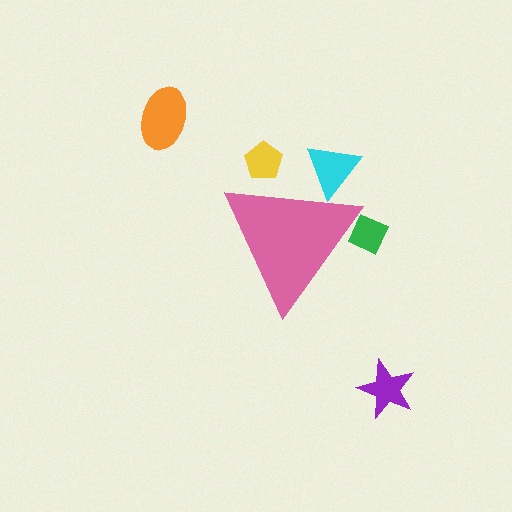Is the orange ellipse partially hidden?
No, the orange ellipse is fully visible.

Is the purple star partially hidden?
No, the purple star is fully visible.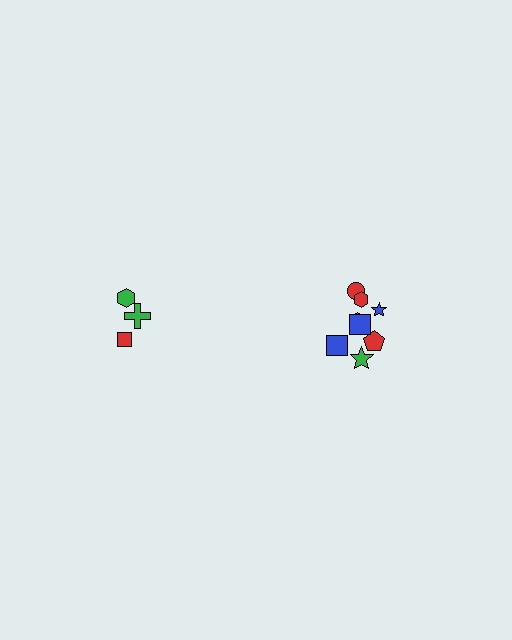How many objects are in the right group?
There are 8 objects.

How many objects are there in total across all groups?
There are 11 objects.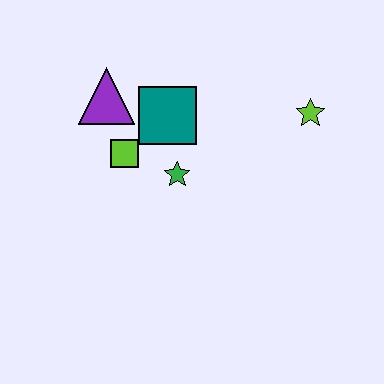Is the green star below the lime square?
Yes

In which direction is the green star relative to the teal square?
The green star is below the teal square.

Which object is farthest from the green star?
The lime star is farthest from the green star.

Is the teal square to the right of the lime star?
No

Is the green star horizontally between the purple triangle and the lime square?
No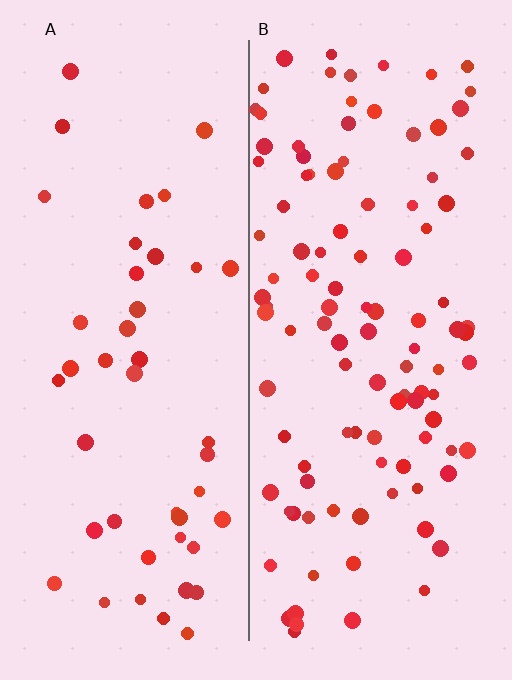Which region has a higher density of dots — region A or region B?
B (the right).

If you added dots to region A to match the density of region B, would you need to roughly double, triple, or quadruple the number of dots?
Approximately double.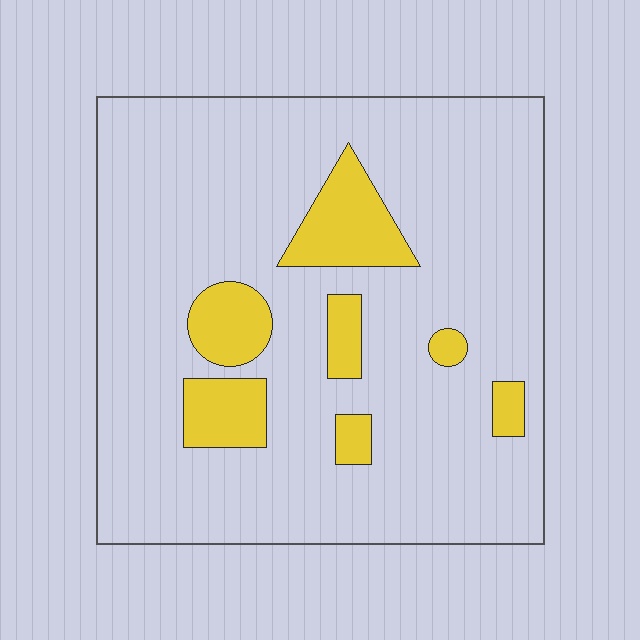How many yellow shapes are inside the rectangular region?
7.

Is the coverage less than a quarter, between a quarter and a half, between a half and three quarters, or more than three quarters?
Less than a quarter.